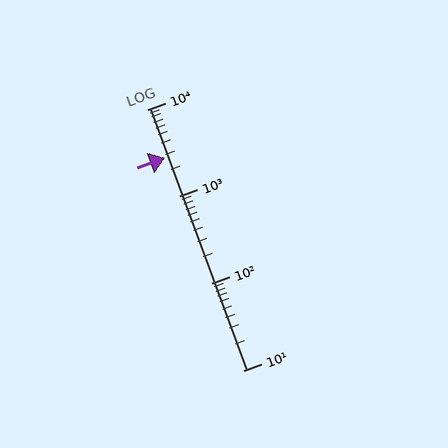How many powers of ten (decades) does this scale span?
The scale spans 3 decades, from 10 to 10000.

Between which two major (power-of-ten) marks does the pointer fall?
The pointer is between 1000 and 10000.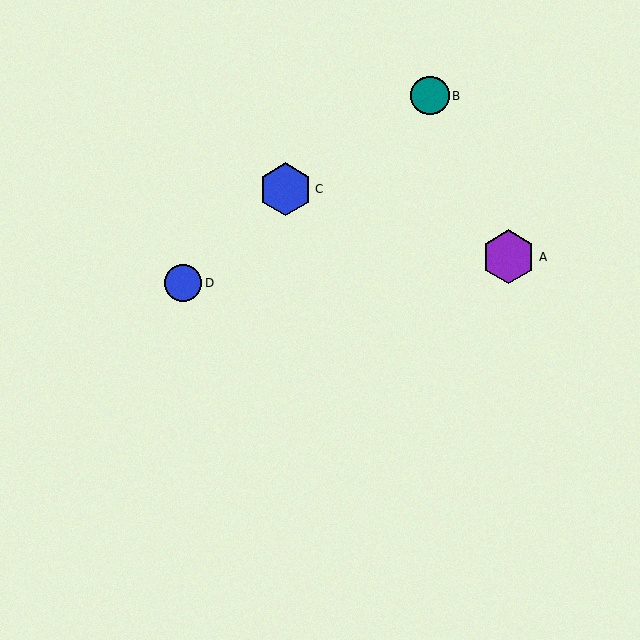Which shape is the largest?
The purple hexagon (labeled A) is the largest.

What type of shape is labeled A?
Shape A is a purple hexagon.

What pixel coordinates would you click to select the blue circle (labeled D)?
Click at (183, 283) to select the blue circle D.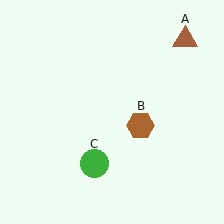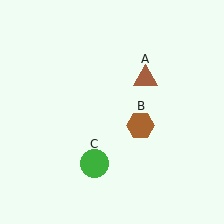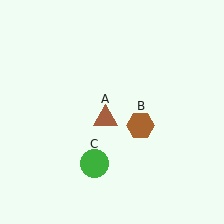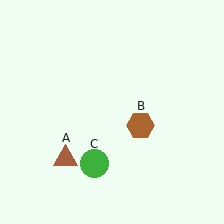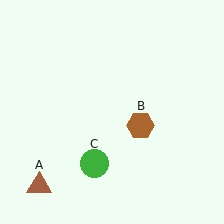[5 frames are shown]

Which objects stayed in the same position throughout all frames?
Brown hexagon (object B) and green circle (object C) remained stationary.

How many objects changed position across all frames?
1 object changed position: brown triangle (object A).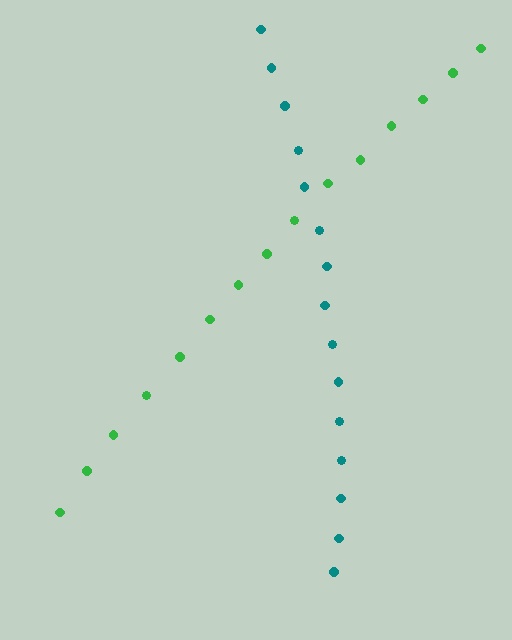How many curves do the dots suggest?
There are 2 distinct paths.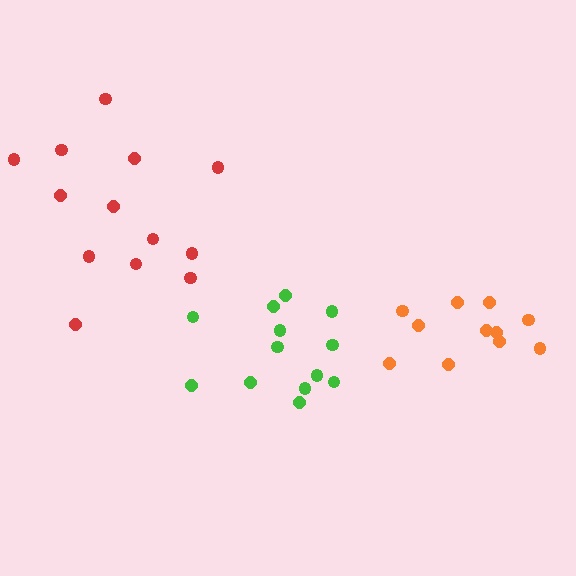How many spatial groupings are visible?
There are 3 spatial groupings.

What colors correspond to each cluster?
The clusters are colored: green, orange, red.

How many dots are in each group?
Group 1: 13 dots, Group 2: 11 dots, Group 3: 13 dots (37 total).